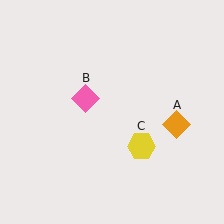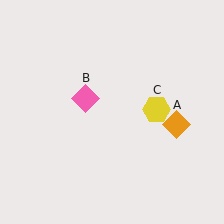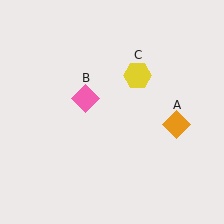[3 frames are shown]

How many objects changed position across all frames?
1 object changed position: yellow hexagon (object C).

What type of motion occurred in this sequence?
The yellow hexagon (object C) rotated counterclockwise around the center of the scene.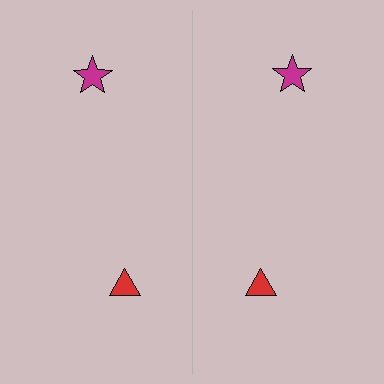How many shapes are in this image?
There are 4 shapes in this image.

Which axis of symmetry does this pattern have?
The pattern has a vertical axis of symmetry running through the center of the image.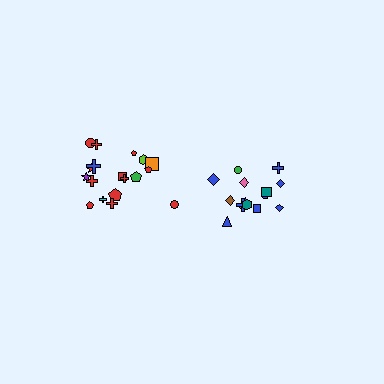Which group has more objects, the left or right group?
The left group.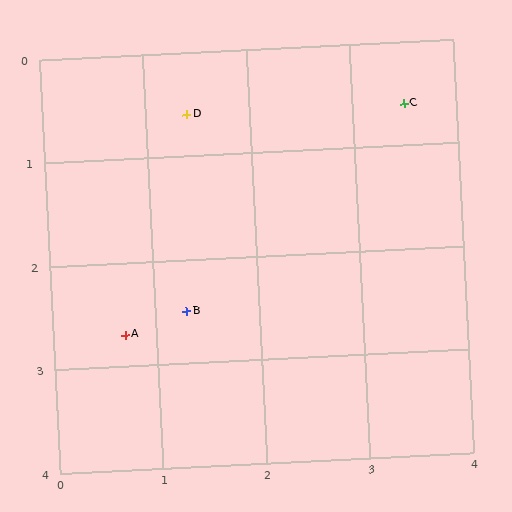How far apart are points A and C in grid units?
Points A and C are about 3.5 grid units apart.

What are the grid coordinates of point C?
Point C is at approximately (3.5, 0.6).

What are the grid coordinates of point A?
Point A is at approximately (0.7, 2.7).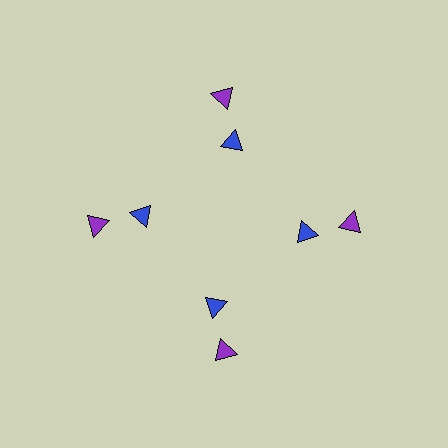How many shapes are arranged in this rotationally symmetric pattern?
There are 8 shapes, arranged in 4 groups of 2.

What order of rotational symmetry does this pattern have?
This pattern has 4-fold rotational symmetry.